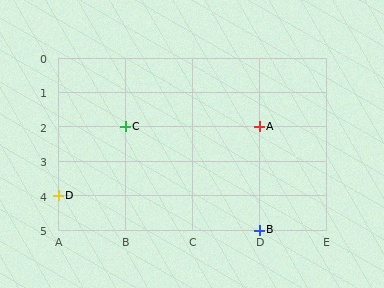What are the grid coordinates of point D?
Point D is at grid coordinates (A, 4).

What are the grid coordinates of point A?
Point A is at grid coordinates (D, 2).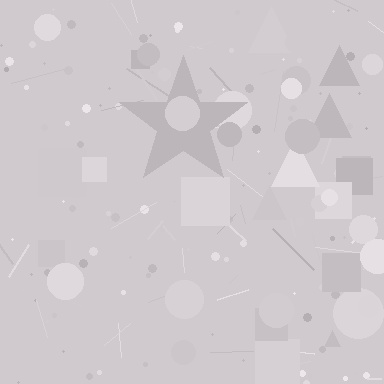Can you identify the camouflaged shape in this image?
The camouflaged shape is a star.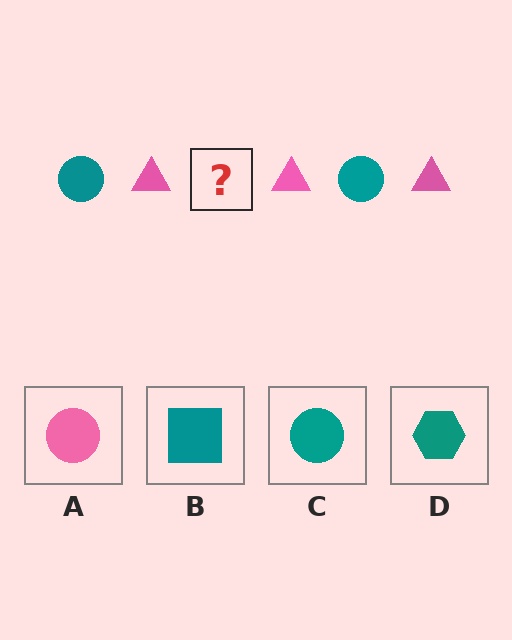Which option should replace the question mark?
Option C.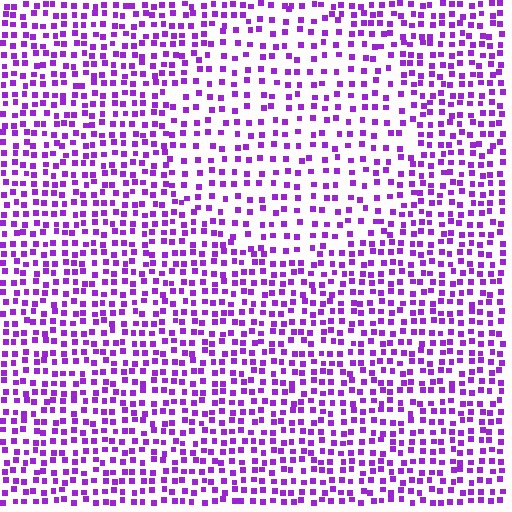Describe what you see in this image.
The image contains small purple elements arranged at two different densities. A circle-shaped region is visible where the elements are less densely packed than the surrounding area.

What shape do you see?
I see a circle.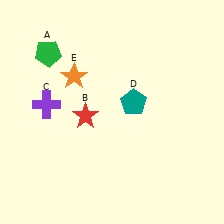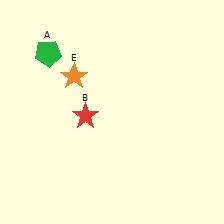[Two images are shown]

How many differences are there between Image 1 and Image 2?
There are 2 differences between the two images.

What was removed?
The teal pentagon (D), the purple cross (C) were removed in Image 2.